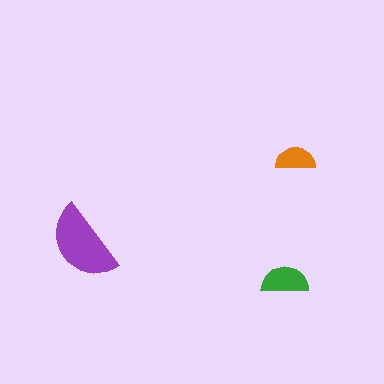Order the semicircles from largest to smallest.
the purple one, the green one, the orange one.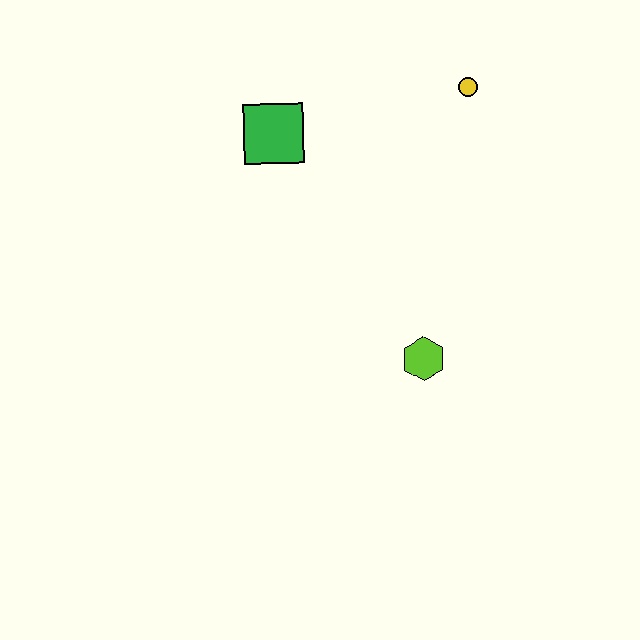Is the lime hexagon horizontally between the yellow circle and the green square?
Yes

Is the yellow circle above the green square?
Yes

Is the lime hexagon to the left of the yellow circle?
Yes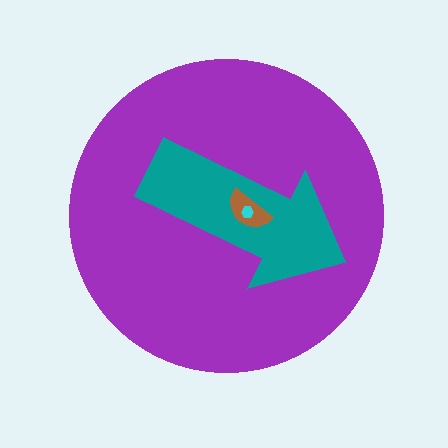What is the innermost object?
The cyan hexagon.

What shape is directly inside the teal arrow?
The brown semicircle.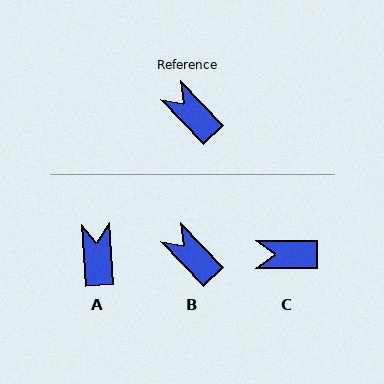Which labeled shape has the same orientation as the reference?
B.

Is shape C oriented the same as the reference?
No, it is off by about 45 degrees.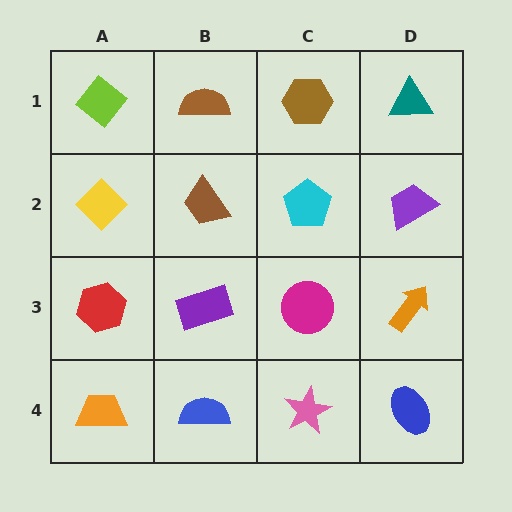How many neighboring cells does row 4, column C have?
3.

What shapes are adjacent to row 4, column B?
A purple rectangle (row 3, column B), an orange trapezoid (row 4, column A), a pink star (row 4, column C).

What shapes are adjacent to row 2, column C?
A brown hexagon (row 1, column C), a magenta circle (row 3, column C), a brown trapezoid (row 2, column B), a purple trapezoid (row 2, column D).